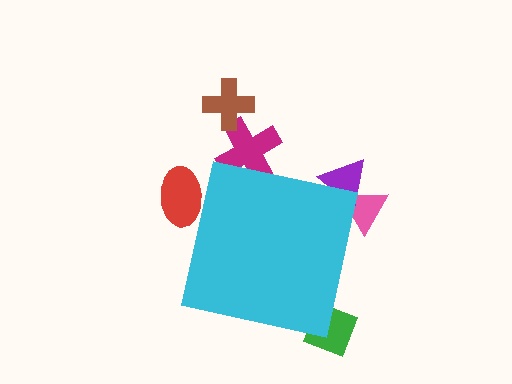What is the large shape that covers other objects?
A cyan square.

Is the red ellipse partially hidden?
Yes, the red ellipse is partially hidden behind the cyan square.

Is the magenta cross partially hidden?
Yes, the magenta cross is partially hidden behind the cyan square.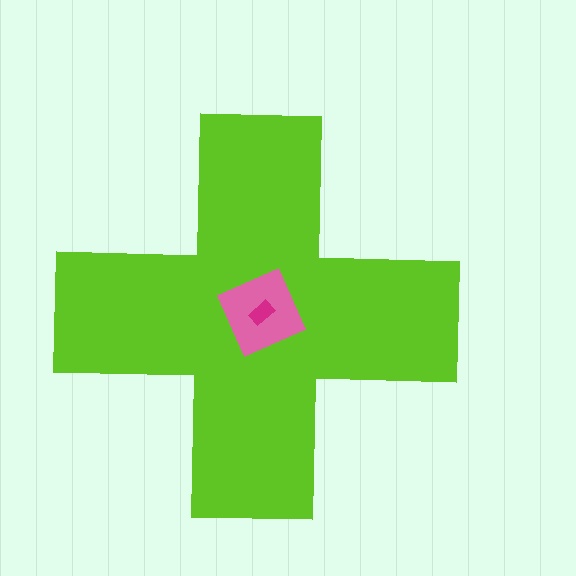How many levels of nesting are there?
3.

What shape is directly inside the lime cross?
The pink diamond.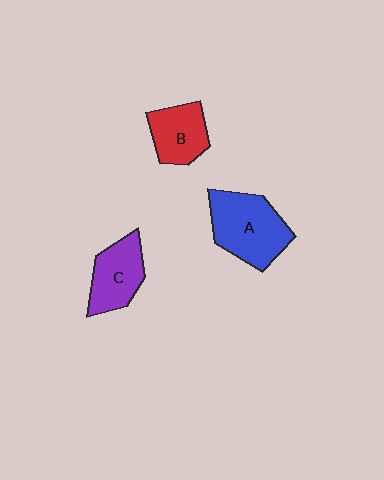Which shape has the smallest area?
Shape B (red).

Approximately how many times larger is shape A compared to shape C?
Approximately 1.4 times.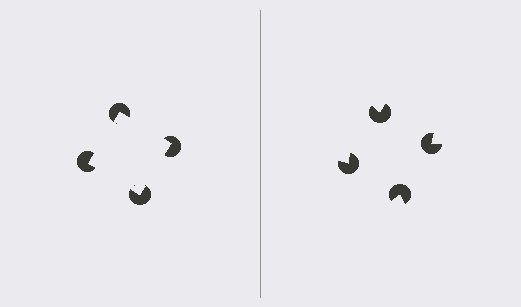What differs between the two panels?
The pac-man discs are positioned identically on both sides; only the wedge orientations differ. On the left they align to a square; on the right they are misaligned.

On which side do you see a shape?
An illusory square appears on the left side. On the right side the wedge cuts are rotated, so no coherent shape forms.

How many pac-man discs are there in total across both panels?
8 — 4 on each side.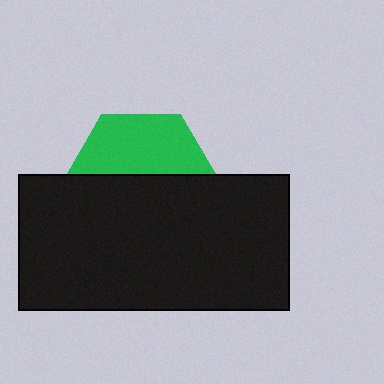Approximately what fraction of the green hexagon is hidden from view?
Roughly 58% of the green hexagon is hidden behind the black rectangle.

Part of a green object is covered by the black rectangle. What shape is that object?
It is a hexagon.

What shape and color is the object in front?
The object in front is a black rectangle.